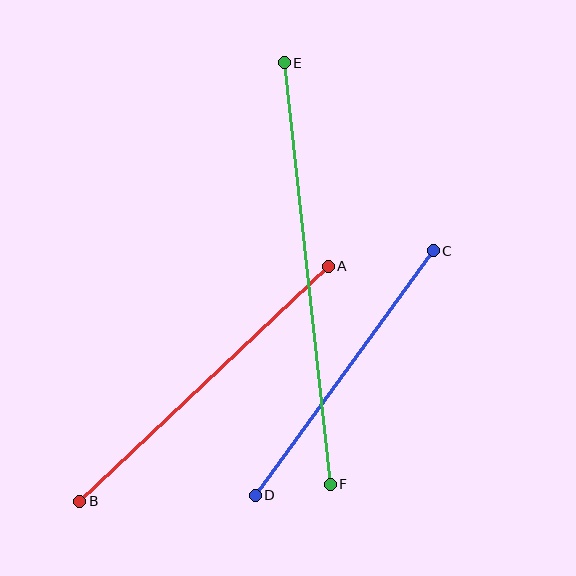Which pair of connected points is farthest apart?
Points E and F are farthest apart.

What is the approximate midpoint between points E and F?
The midpoint is at approximately (307, 274) pixels.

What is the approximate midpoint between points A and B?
The midpoint is at approximately (204, 384) pixels.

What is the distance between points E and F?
The distance is approximately 424 pixels.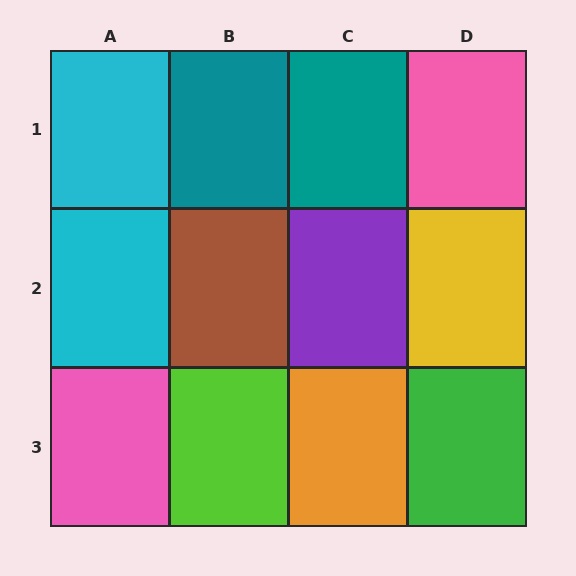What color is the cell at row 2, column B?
Brown.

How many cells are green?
1 cell is green.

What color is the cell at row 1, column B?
Teal.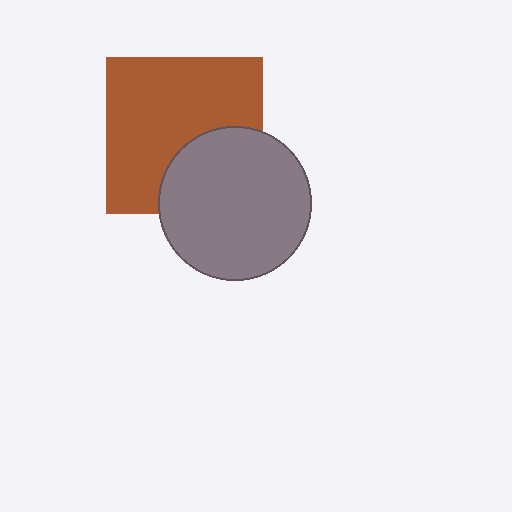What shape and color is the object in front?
The object in front is a gray circle.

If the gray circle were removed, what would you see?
You would see the complete brown square.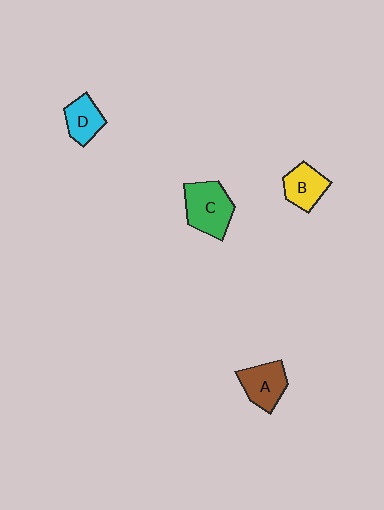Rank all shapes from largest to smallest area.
From largest to smallest: C (green), A (brown), B (yellow), D (cyan).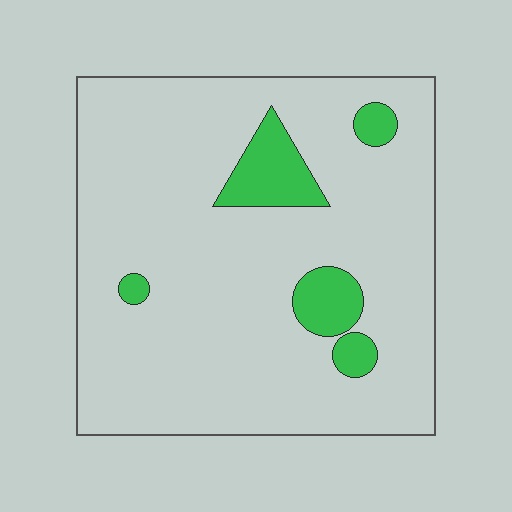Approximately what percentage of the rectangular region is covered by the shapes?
Approximately 10%.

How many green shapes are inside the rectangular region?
5.